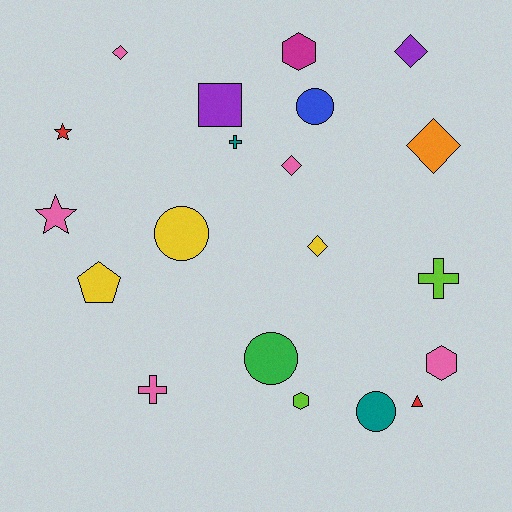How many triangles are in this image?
There is 1 triangle.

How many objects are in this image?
There are 20 objects.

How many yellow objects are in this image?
There are 3 yellow objects.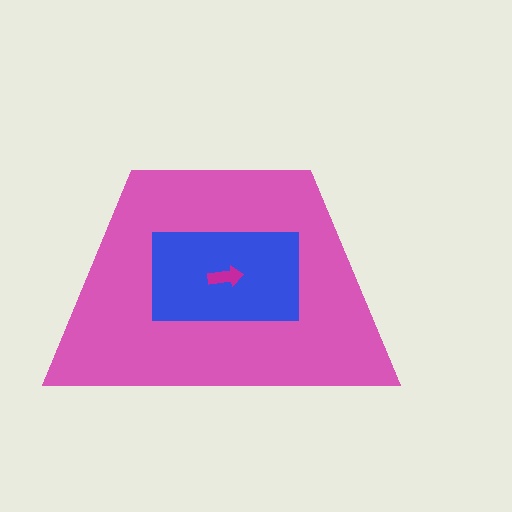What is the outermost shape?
The pink trapezoid.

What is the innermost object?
The magenta arrow.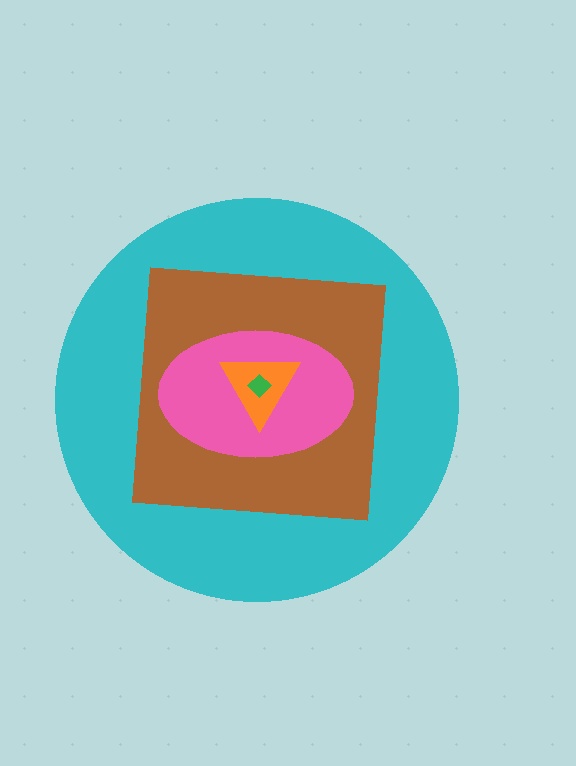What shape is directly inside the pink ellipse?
The orange triangle.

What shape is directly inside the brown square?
The pink ellipse.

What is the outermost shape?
The cyan circle.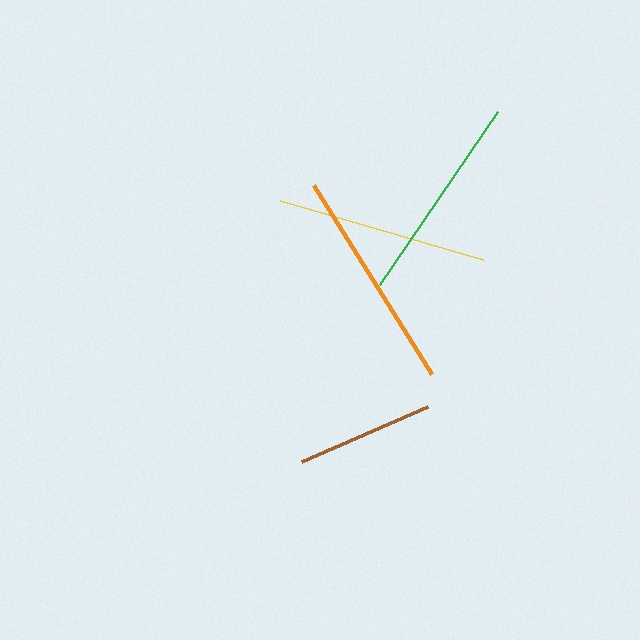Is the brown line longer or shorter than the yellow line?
The yellow line is longer than the brown line.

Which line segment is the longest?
The orange line is the longest at approximately 223 pixels.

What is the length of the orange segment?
The orange segment is approximately 223 pixels long.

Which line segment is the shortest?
The brown line is the shortest at approximately 137 pixels.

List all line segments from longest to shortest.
From longest to shortest: orange, yellow, green, brown.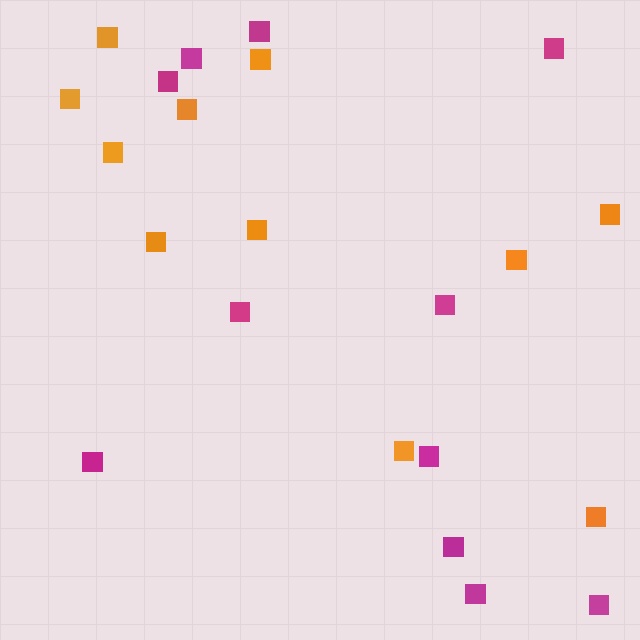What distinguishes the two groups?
There are 2 groups: one group of orange squares (11) and one group of magenta squares (11).